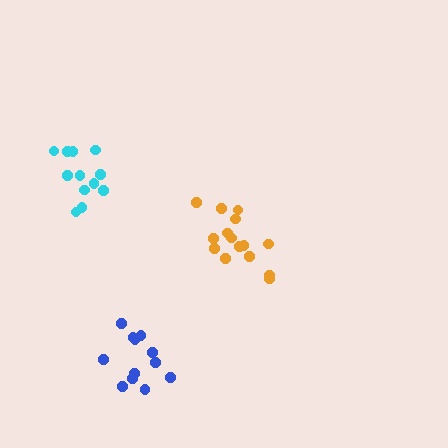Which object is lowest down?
The blue cluster is bottommost.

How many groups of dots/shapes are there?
There are 3 groups.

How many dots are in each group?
Group 1: 15 dots, Group 2: 12 dots, Group 3: 12 dots (39 total).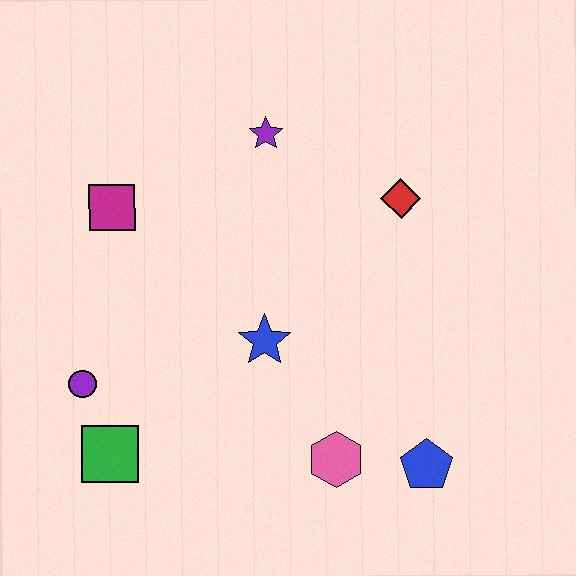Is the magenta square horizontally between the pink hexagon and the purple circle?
Yes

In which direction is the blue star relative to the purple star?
The blue star is below the purple star.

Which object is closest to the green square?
The purple circle is closest to the green square.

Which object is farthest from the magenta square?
The blue pentagon is farthest from the magenta square.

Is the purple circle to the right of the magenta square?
No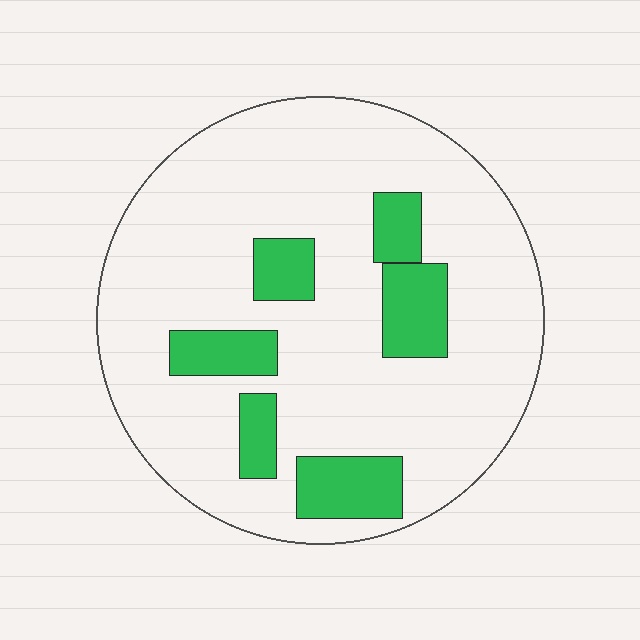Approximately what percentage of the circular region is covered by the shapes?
Approximately 20%.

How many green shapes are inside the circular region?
6.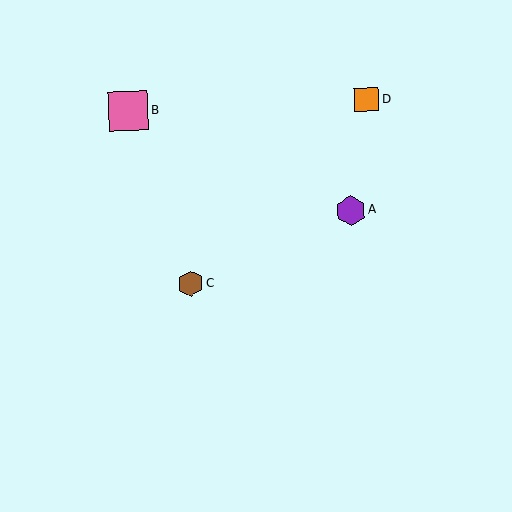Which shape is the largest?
The pink square (labeled B) is the largest.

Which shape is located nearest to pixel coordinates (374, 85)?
The orange square (labeled D) at (367, 100) is nearest to that location.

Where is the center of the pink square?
The center of the pink square is at (128, 111).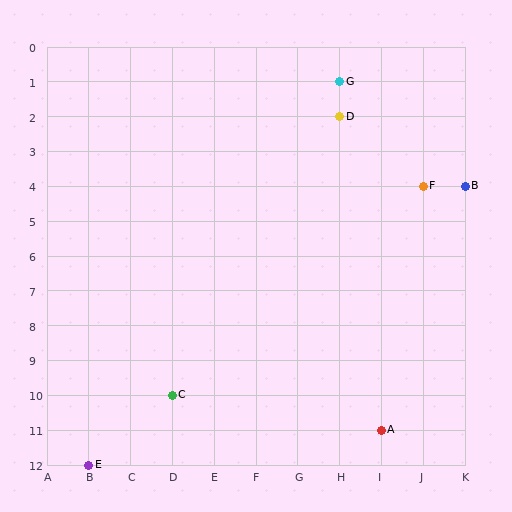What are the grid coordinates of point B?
Point B is at grid coordinates (K, 4).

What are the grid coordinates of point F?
Point F is at grid coordinates (J, 4).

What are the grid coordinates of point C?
Point C is at grid coordinates (D, 10).